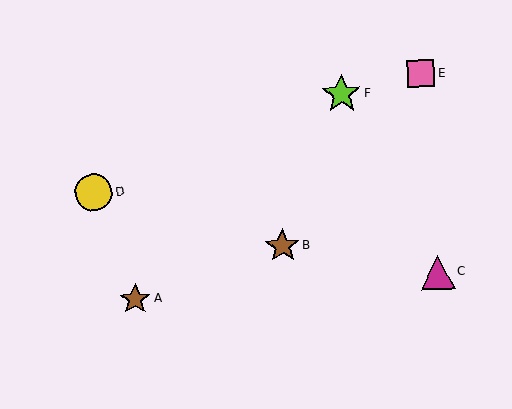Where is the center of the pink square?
The center of the pink square is at (421, 73).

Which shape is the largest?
The lime star (labeled F) is the largest.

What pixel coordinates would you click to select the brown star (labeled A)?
Click at (135, 299) to select the brown star A.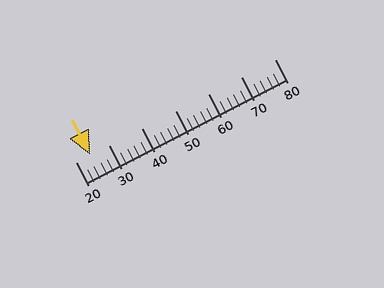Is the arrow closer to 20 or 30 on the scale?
The arrow is closer to 20.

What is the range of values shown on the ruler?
The ruler shows values from 20 to 80.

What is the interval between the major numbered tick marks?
The major tick marks are spaced 10 units apart.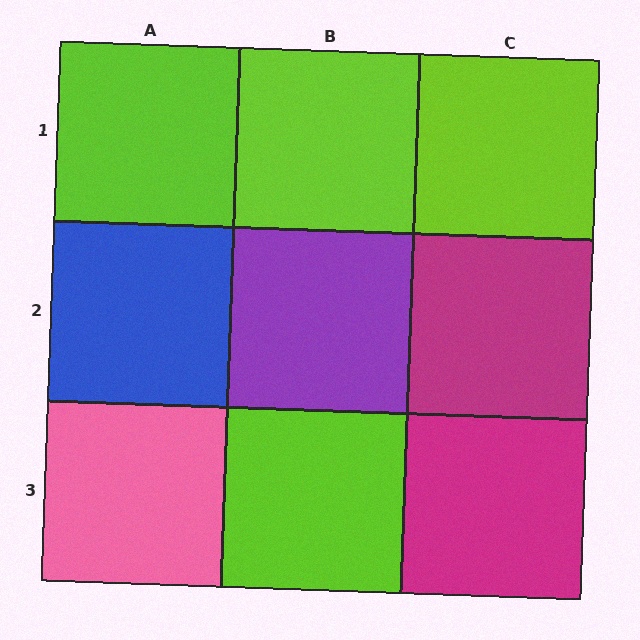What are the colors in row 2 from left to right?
Blue, purple, magenta.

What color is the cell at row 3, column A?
Pink.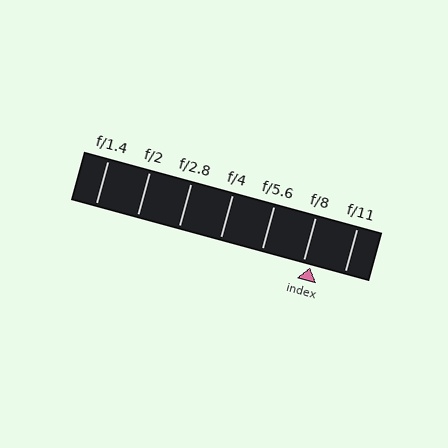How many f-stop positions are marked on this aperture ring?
There are 7 f-stop positions marked.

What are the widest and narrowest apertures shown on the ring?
The widest aperture shown is f/1.4 and the narrowest is f/11.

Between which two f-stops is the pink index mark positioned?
The index mark is between f/8 and f/11.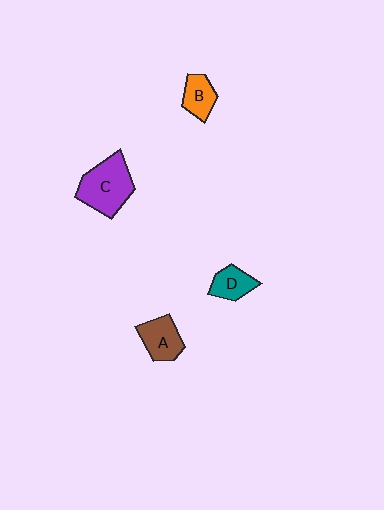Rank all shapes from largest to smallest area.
From largest to smallest: C (purple), A (brown), D (teal), B (orange).